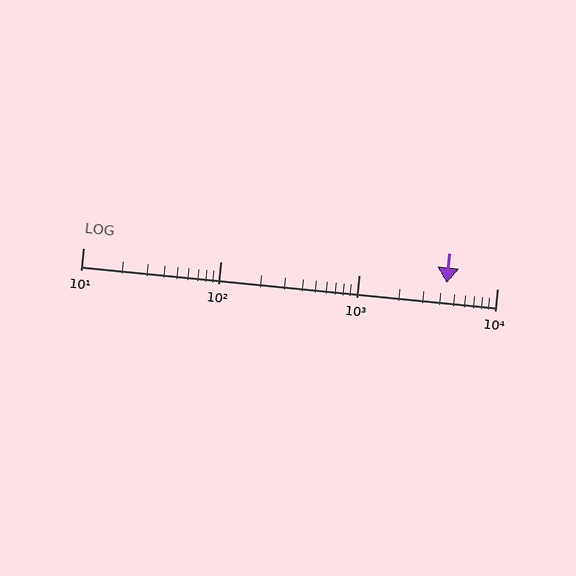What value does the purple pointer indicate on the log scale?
The pointer indicates approximately 4300.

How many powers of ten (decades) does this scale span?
The scale spans 3 decades, from 10 to 10000.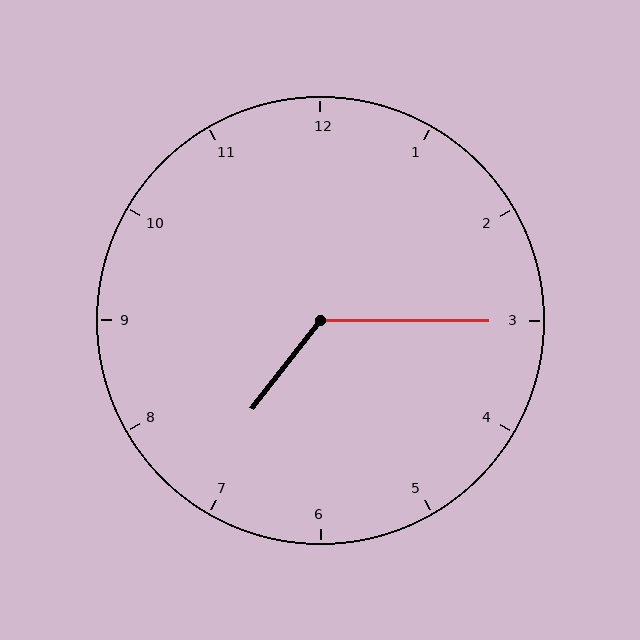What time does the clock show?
7:15.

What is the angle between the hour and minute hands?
Approximately 128 degrees.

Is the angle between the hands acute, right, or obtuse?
It is obtuse.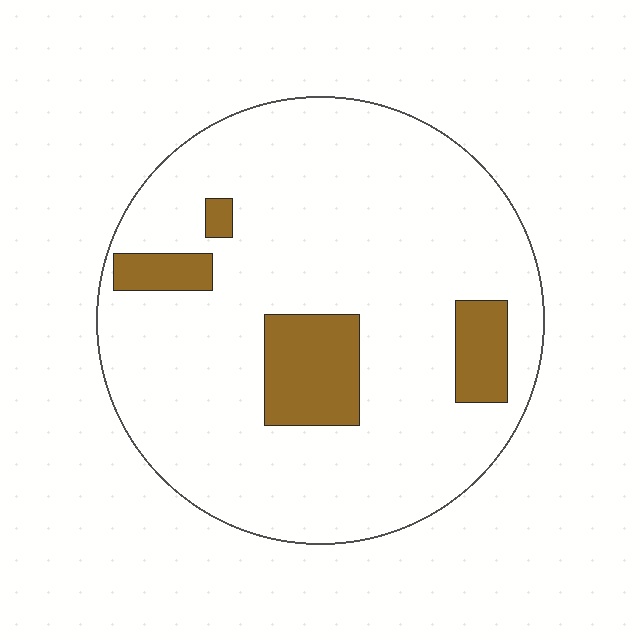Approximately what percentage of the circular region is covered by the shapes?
Approximately 15%.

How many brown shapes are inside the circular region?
4.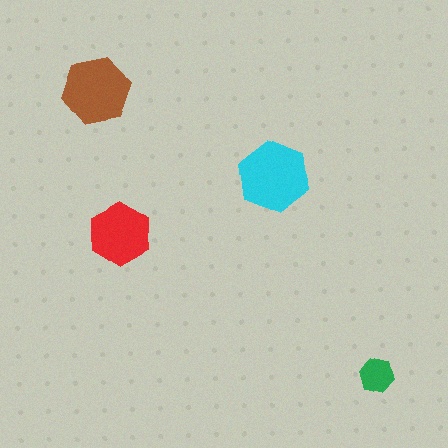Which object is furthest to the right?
The green hexagon is rightmost.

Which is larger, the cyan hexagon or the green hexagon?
The cyan one.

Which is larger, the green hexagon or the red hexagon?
The red one.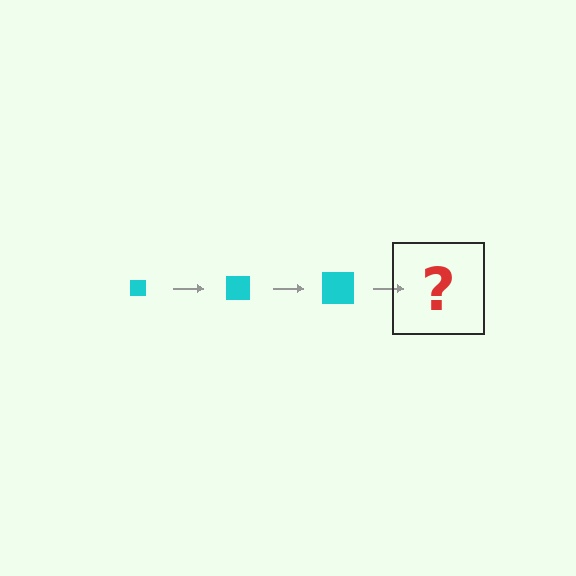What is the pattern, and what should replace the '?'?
The pattern is that the square gets progressively larger each step. The '?' should be a cyan square, larger than the previous one.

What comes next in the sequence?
The next element should be a cyan square, larger than the previous one.